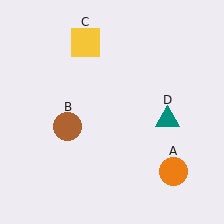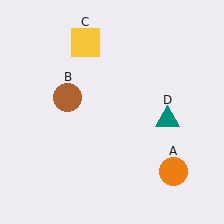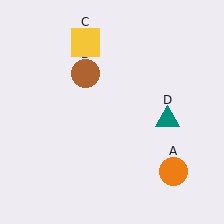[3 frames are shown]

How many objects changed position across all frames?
1 object changed position: brown circle (object B).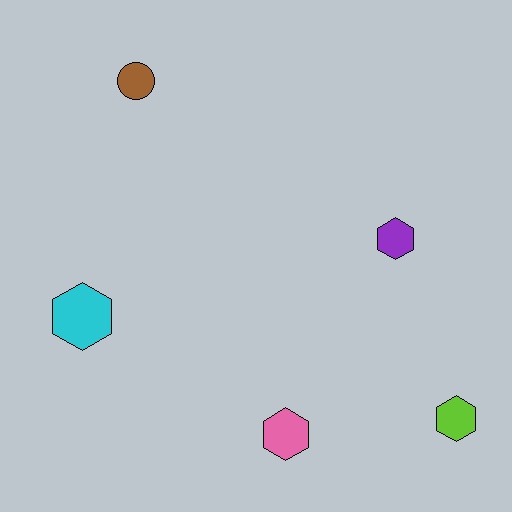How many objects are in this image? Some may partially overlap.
There are 5 objects.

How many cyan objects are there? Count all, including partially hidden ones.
There is 1 cyan object.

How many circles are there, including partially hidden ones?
There is 1 circle.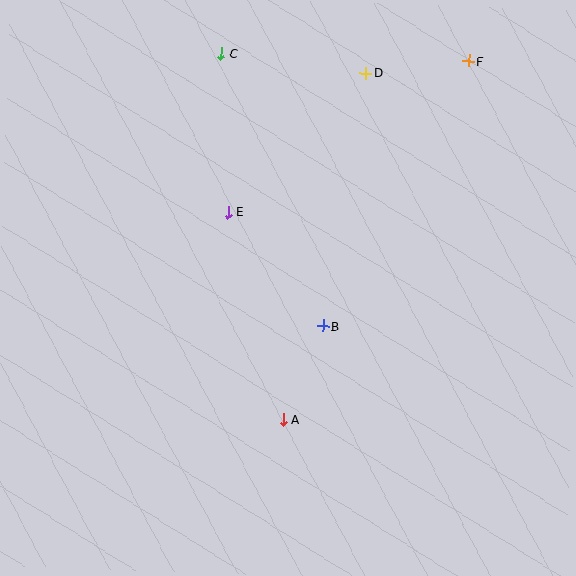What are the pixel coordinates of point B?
Point B is at (323, 326).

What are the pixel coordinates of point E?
Point E is at (228, 212).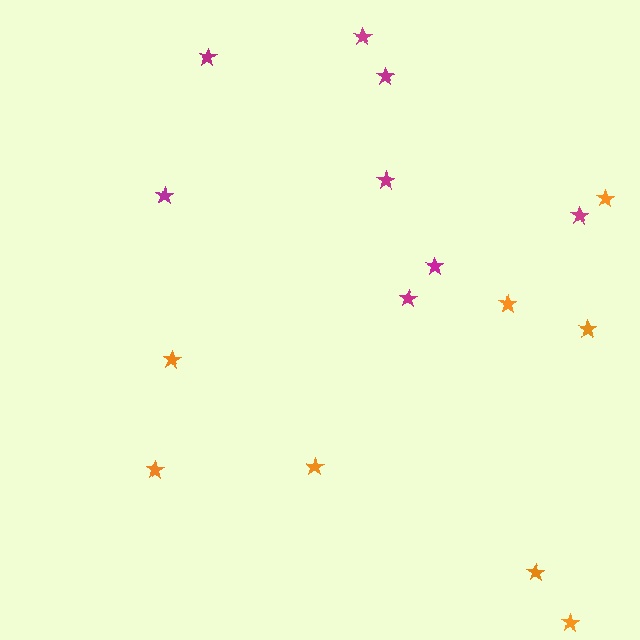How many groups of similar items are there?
There are 2 groups: one group of orange stars (8) and one group of magenta stars (8).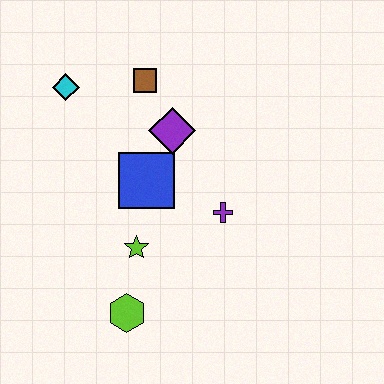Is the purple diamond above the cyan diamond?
No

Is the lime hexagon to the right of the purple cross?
No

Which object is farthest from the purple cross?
The cyan diamond is farthest from the purple cross.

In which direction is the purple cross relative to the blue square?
The purple cross is to the right of the blue square.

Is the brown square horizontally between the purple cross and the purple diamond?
No